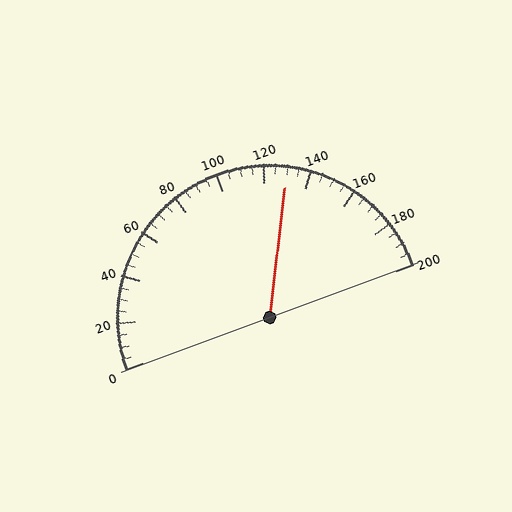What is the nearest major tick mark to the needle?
The nearest major tick mark is 120.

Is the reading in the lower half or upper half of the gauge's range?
The reading is in the upper half of the range (0 to 200).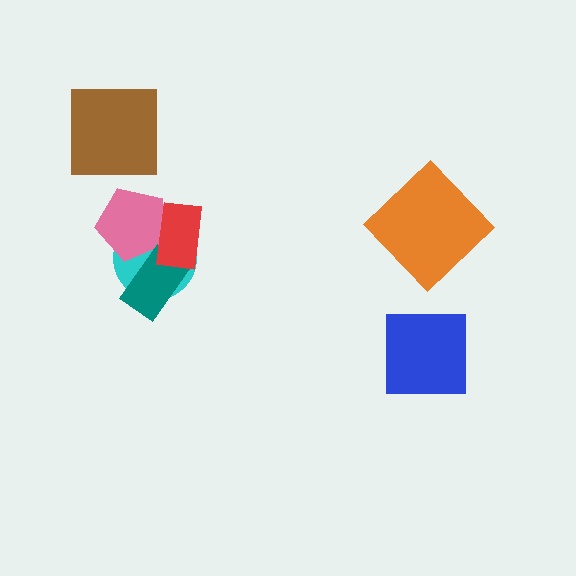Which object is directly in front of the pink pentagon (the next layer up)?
The teal rectangle is directly in front of the pink pentagon.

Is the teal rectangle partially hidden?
Yes, it is partially covered by another shape.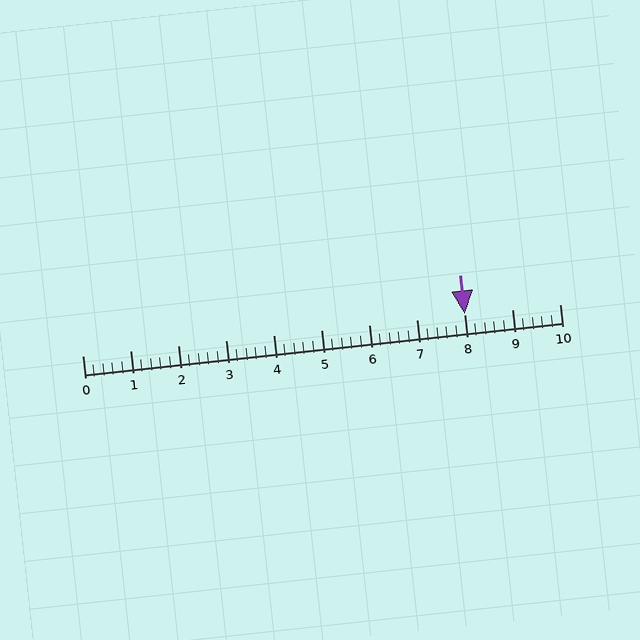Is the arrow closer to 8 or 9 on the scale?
The arrow is closer to 8.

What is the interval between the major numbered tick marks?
The major tick marks are spaced 1 units apart.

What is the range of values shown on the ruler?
The ruler shows values from 0 to 10.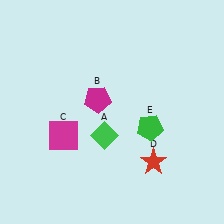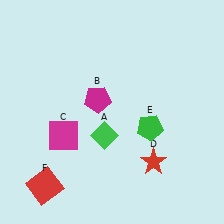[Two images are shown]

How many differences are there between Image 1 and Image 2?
There is 1 difference between the two images.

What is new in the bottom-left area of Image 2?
A red square (F) was added in the bottom-left area of Image 2.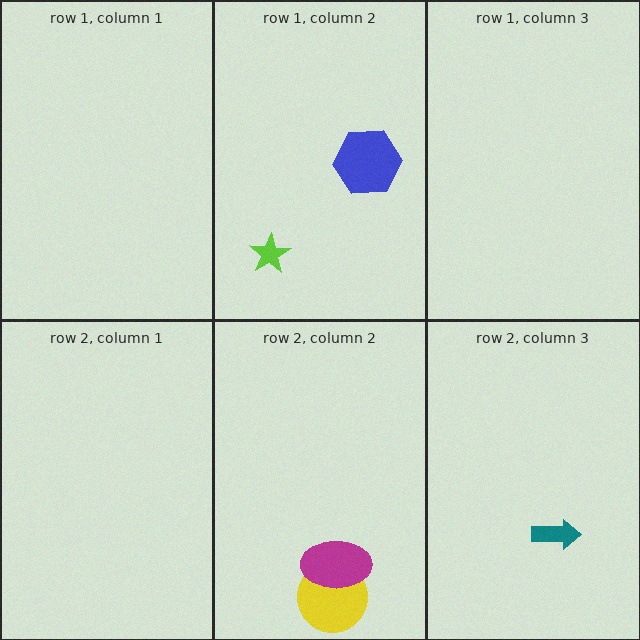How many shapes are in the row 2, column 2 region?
2.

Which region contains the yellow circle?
The row 2, column 2 region.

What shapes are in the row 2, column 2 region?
The yellow circle, the magenta ellipse.